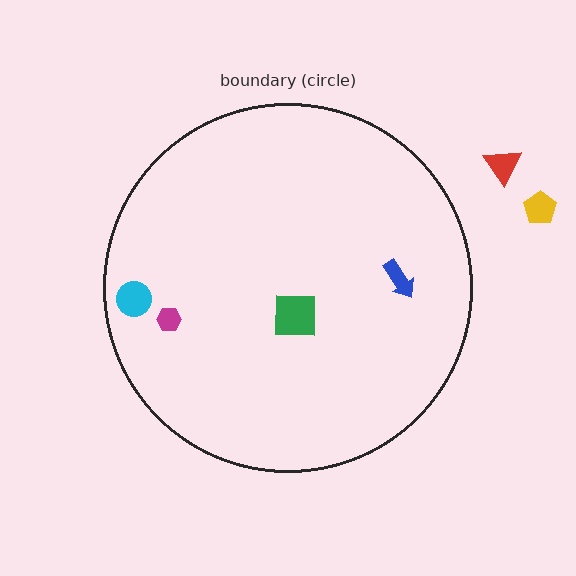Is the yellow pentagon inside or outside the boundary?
Outside.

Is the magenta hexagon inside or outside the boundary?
Inside.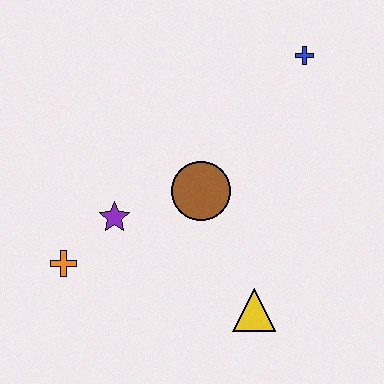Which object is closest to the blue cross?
The brown circle is closest to the blue cross.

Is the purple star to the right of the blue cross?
No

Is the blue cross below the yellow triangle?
No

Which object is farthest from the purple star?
The blue cross is farthest from the purple star.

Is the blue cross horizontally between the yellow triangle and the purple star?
No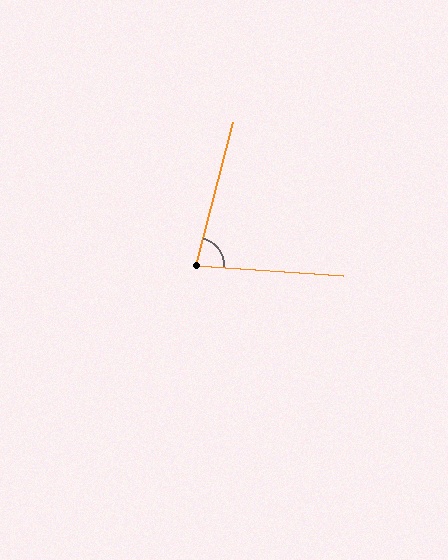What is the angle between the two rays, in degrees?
Approximately 80 degrees.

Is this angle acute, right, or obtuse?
It is acute.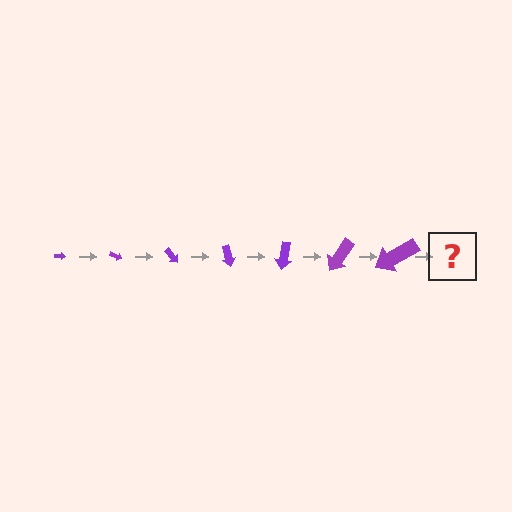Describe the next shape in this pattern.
It should be an arrow, larger than the previous one and rotated 175 degrees from the start.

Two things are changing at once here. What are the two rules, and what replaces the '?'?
The two rules are that the arrow grows larger each step and it rotates 25 degrees each step. The '?' should be an arrow, larger than the previous one and rotated 175 degrees from the start.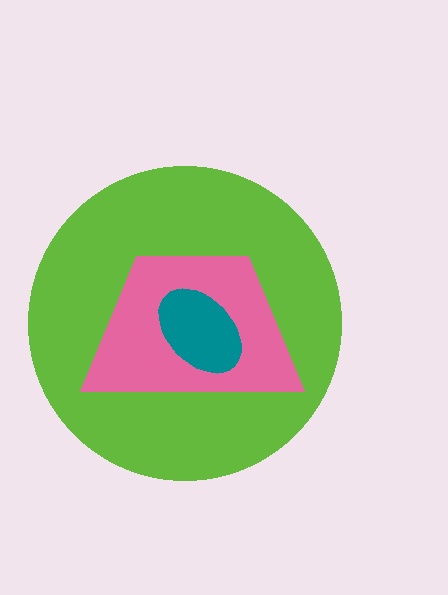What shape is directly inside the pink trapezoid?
The teal ellipse.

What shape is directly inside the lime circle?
The pink trapezoid.